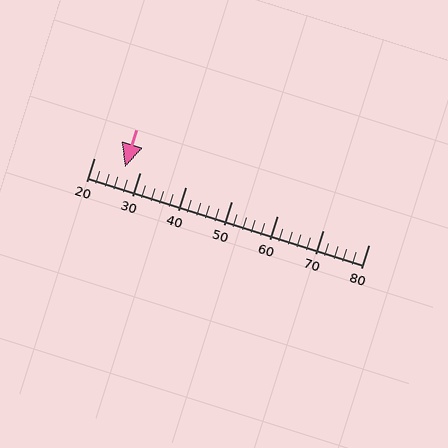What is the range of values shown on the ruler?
The ruler shows values from 20 to 80.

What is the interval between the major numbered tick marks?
The major tick marks are spaced 10 units apart.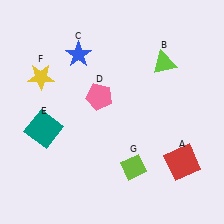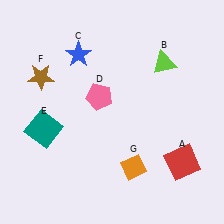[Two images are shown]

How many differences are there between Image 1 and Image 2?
There are 2 differences between the two images.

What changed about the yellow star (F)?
In Image 1, F is yellow. In Image 2, it changed to brown.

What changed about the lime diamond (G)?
In Image 1, G is lime. In Image 2, it changed to orange.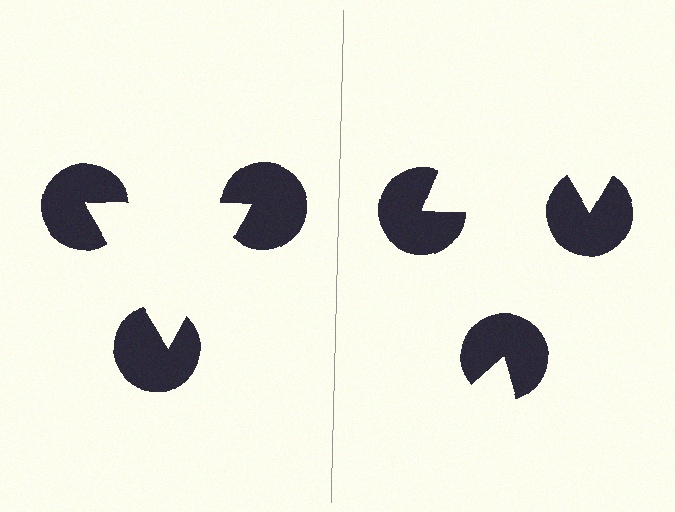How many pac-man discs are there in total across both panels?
6 — 3 on each side.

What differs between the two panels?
The pac-man discs are positioned identically on both sides; only the wedge orientations differ. On the left they align to a triangle; on the right they are misaligned.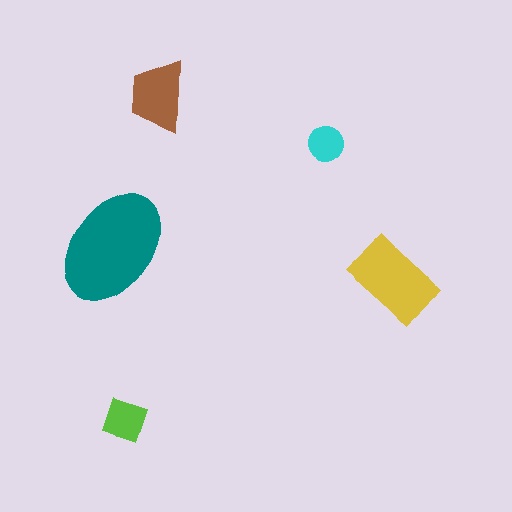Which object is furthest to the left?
The teal ellipse is leftmost.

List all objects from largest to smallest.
The teal ellipse, the yellow rectangle, the brown trapezoid, the lime square, the cyan circle.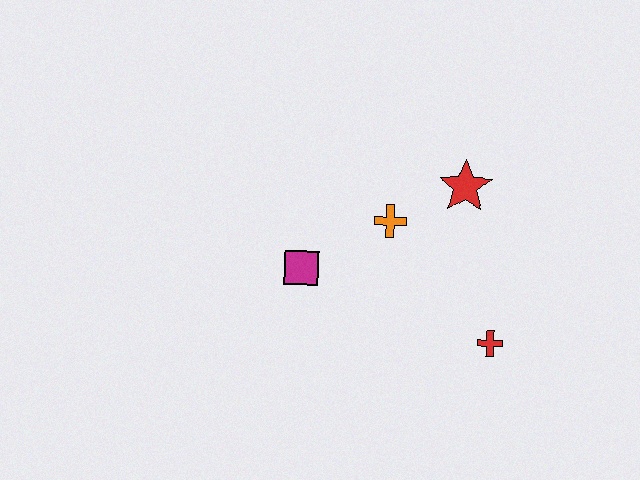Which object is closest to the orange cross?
The red star is closest to the orange cross.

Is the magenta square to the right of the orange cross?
No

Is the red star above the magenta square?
Yes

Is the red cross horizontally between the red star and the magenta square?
No